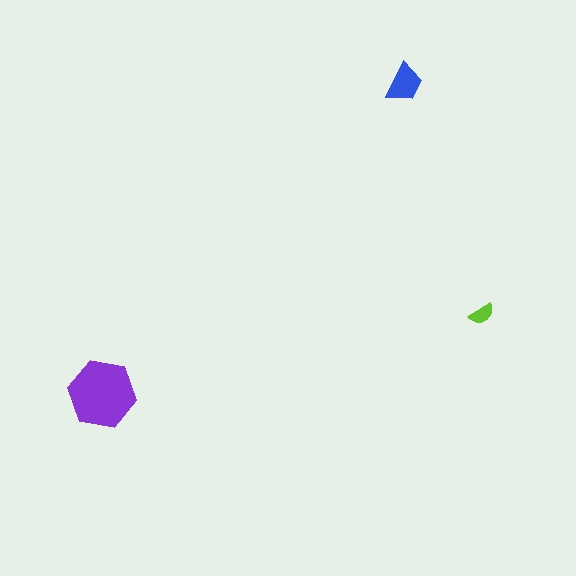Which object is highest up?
The blue trapezoid is topmost.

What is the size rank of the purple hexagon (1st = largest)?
1st.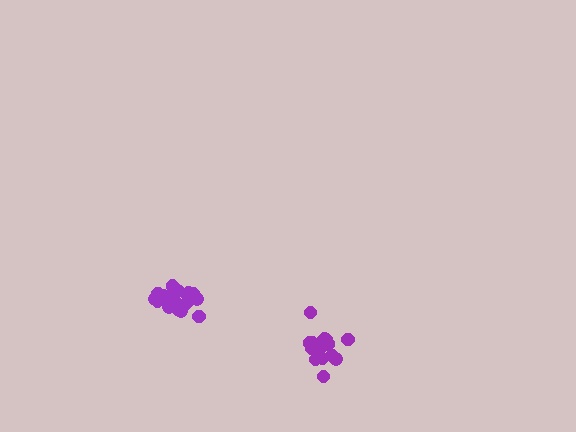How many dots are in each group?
Group 1: 19 dots, Group 2: 16 dots (35 total).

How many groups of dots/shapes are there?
There are 2 groups.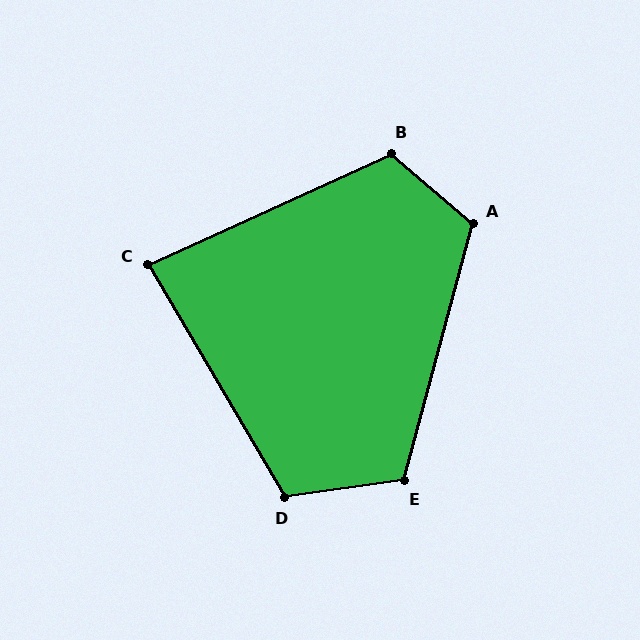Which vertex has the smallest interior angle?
C, at approximately 84 degrees.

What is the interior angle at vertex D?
Approximately 112 degrees (obtuse).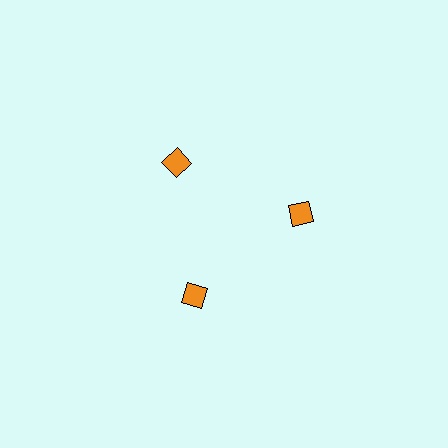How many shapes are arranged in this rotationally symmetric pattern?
There are 3 shapes, arranged in 3 groups of 1.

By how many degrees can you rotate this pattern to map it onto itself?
The pattern maps onto itself every 120 degrees of rotation.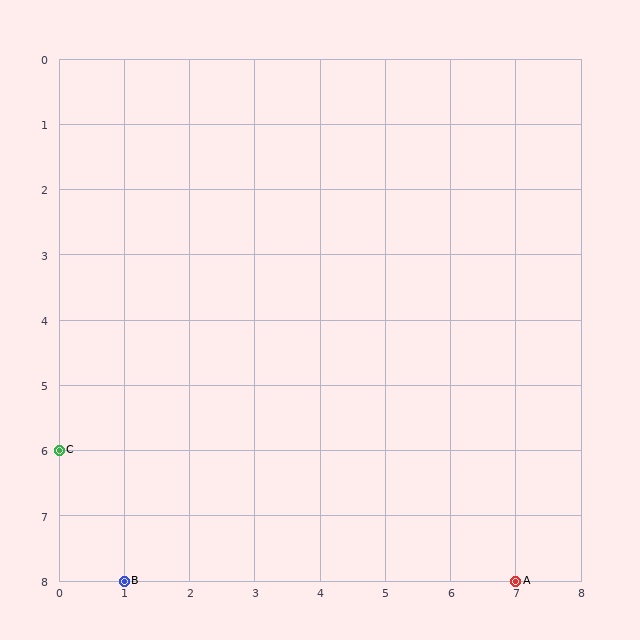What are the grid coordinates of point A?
Point A is at grid coordinates (7, 8).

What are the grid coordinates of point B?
Point B is at grid coordinates (1, 8).